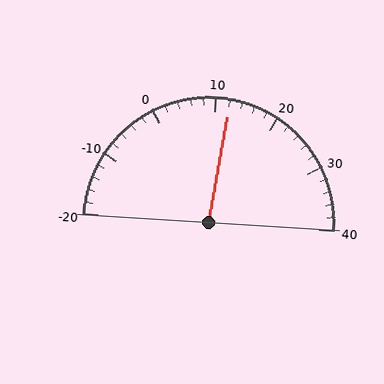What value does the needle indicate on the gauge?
The needle indicates approximately 12.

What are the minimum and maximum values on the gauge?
The gauge ranges from -20 to 40.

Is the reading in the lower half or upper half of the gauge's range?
The reading is in the upper half of the range (-20 to 40).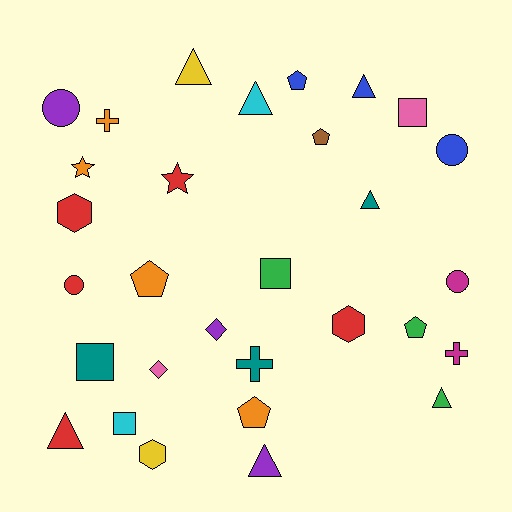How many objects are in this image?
There are 30 objects.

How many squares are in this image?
There are 4 squares.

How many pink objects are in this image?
There are 2 pink objects.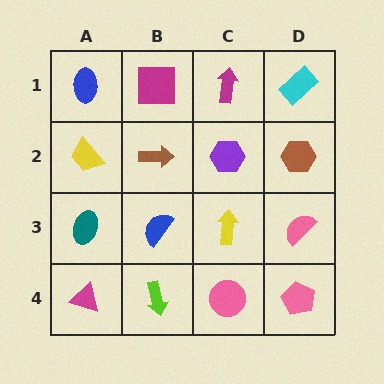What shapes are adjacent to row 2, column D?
A cyan rectangle (row 1, column D), a pink semicircle (row 3, column D), a purple hexagon (row 2, column C).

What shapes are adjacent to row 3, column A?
A yellow trapezoid (row 2, column A), a magenta triangle (row 4, column A), a blue semicircle (row 3, column B).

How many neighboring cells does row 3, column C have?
4.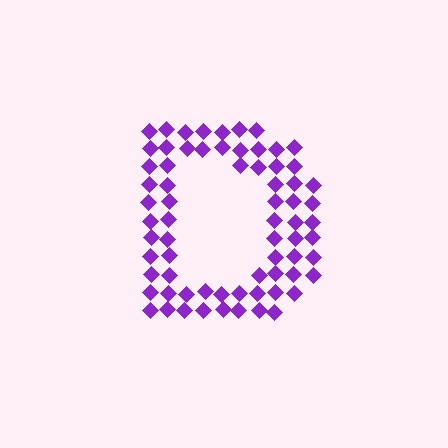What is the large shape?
The large shape is the letter D.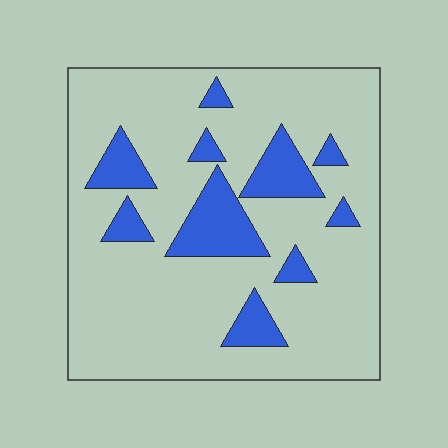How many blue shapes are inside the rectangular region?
10.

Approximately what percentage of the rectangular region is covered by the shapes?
Approximately 20%.